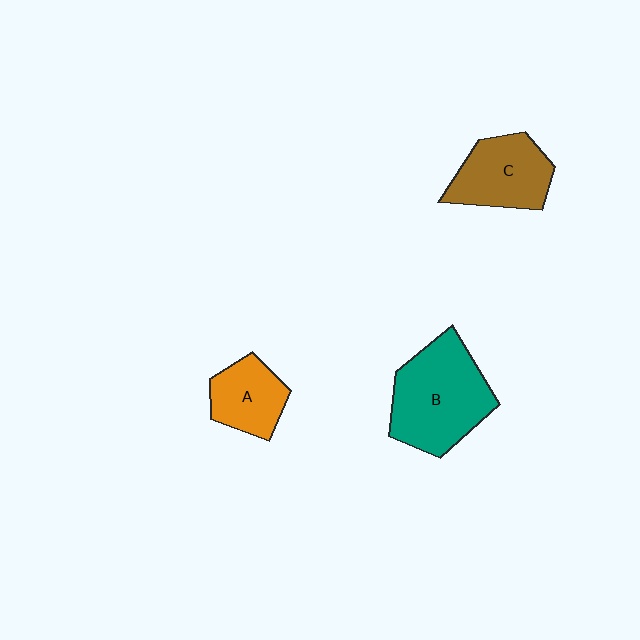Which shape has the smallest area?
Shape A (orange).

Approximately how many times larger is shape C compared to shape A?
Approximately 1.3 times.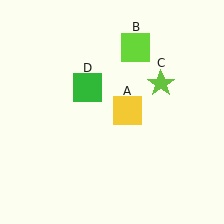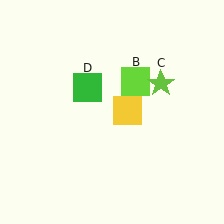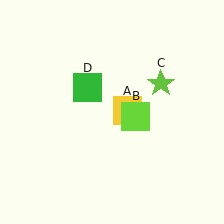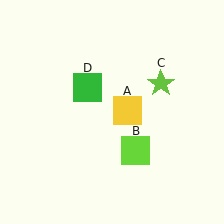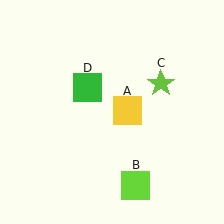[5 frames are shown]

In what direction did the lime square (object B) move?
The lime square (object B) moved down.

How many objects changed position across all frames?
1 object changed position: lime square (object B).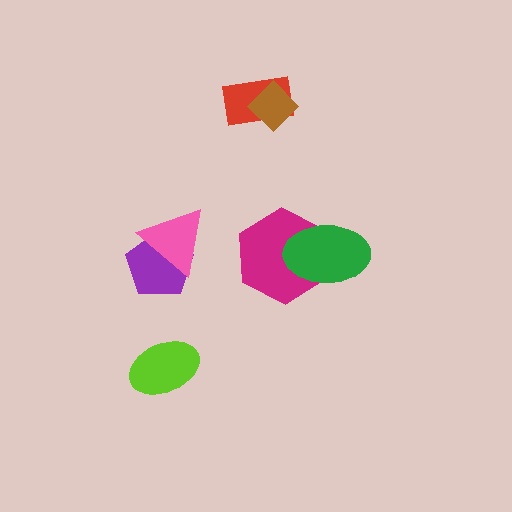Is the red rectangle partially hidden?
Yes, it is partially covered by another shape.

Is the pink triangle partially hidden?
No, no other shape covers it.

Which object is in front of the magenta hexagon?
The green ellipse is in front of the magenta hexagon.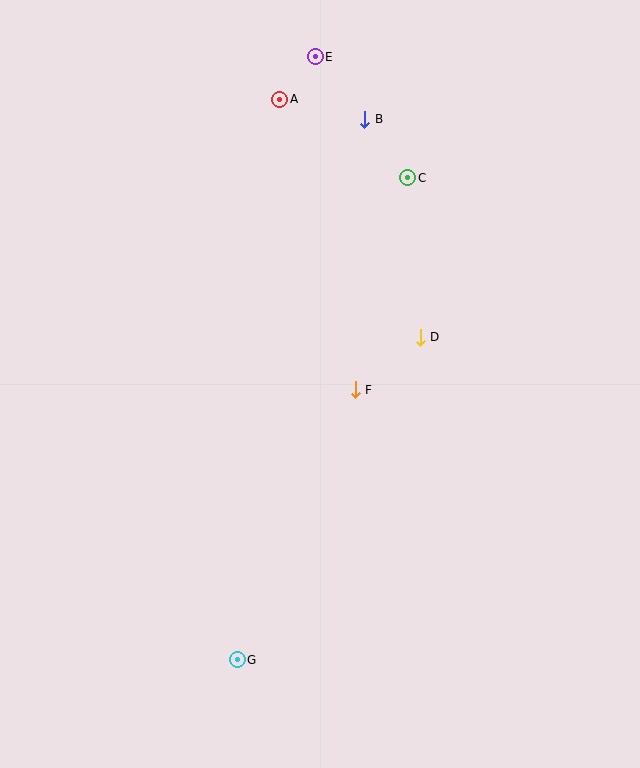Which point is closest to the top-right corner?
Point C is closest to the top-right corner.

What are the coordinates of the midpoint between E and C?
The midpoint between E and C is at (362, 117).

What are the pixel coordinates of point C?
Point C is at (408, 178).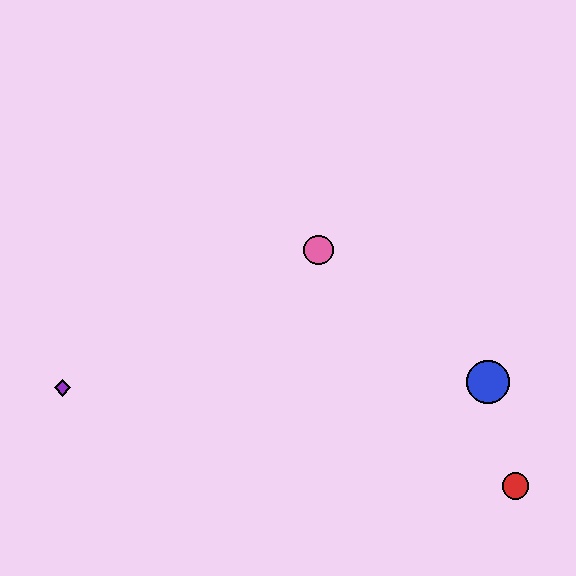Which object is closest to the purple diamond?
The pink circle is closest to the purple diamond.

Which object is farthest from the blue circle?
The purple diamond is farthest from the blue circle.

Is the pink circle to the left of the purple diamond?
No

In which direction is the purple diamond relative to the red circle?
The purple diamond is to the left of the red circle.